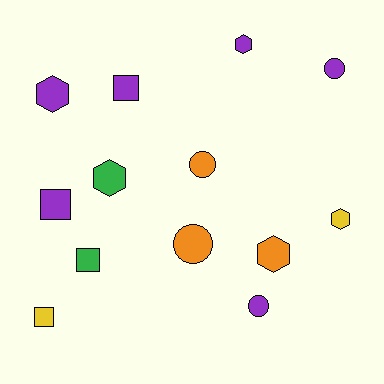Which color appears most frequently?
Purple, with 6 objects.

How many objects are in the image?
There are 13 objects.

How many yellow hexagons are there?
There is 1 yellow hexagon.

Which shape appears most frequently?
Hexagon, with 5 objects.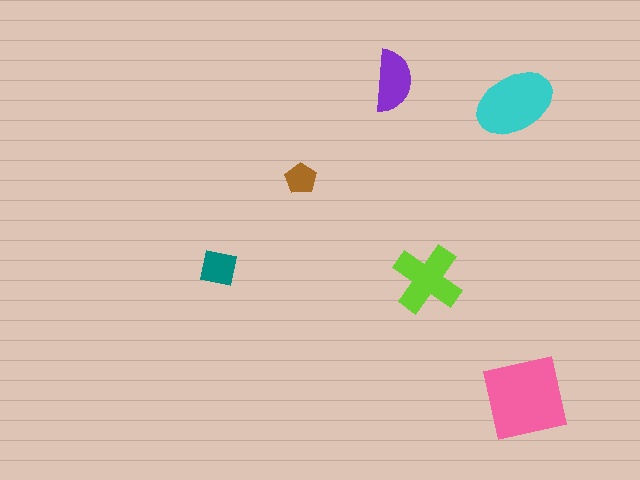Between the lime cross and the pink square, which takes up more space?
The pink square.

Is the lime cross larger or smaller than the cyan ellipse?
Smaller.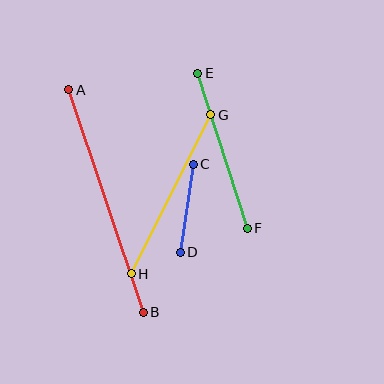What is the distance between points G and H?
The distance is approximately 178 pixels.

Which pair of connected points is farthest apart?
Points A and B are farthest apart.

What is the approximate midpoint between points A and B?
The midpoint is at approximately (106, 201) pixels.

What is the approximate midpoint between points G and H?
The midpoint is at approximately (171, 194) pixels.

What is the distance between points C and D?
The distance is approximately 89 pixels.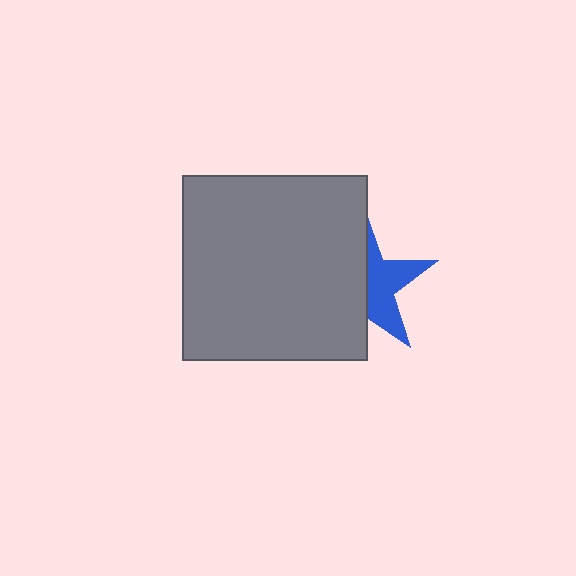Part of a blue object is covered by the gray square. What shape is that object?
It is a star.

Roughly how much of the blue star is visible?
A small part of it is visible (roughly 45%).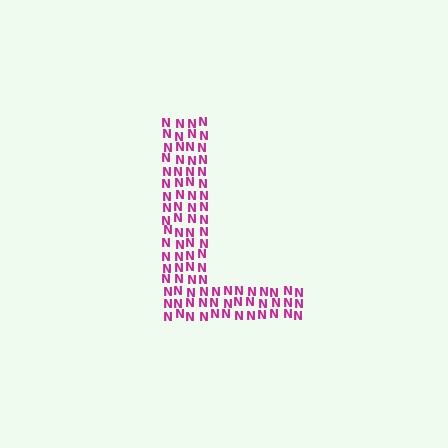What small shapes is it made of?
It is made of small letter N's.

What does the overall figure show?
The overall figure shows the letter L.